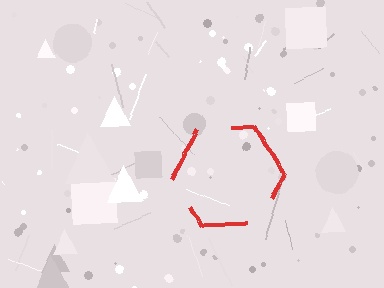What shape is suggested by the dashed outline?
The dashed outline suggests a hexagon.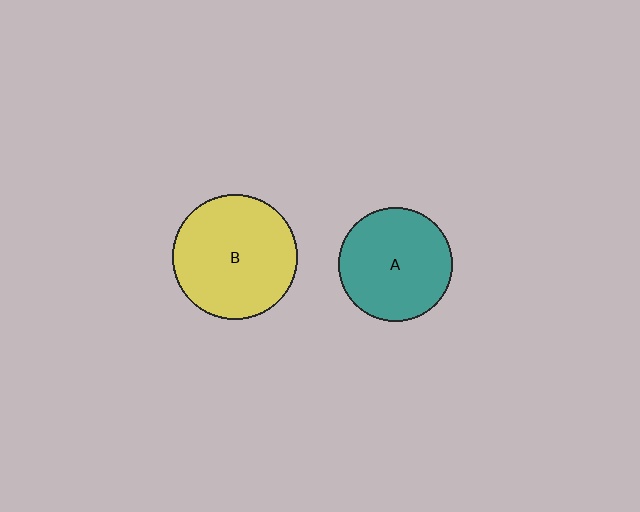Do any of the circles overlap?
No, none of the circles overlap.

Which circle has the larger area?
Circle B (yellow).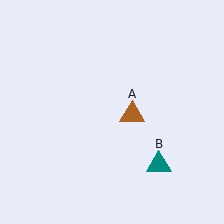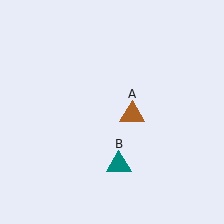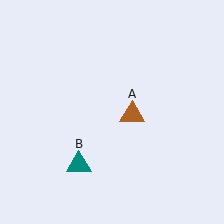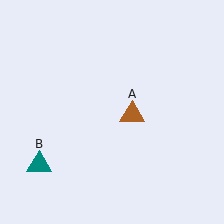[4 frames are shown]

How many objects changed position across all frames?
1 object changed position: teal triangle (object B).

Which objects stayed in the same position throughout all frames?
Brown triangle (object A) remained stationary.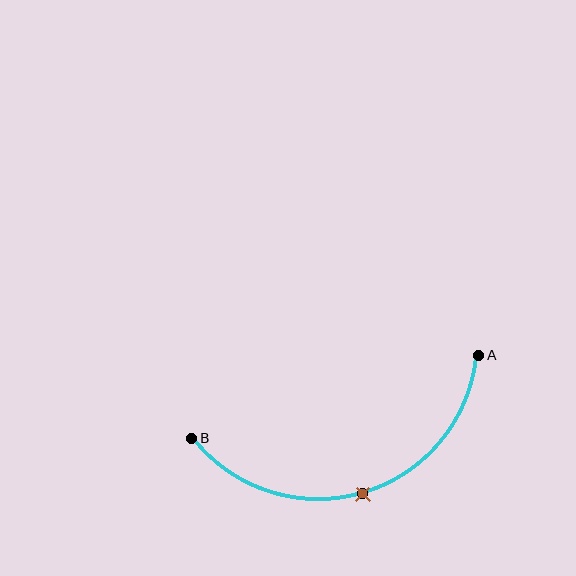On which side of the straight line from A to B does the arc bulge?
The arc bulges below the straight line connecting A and B.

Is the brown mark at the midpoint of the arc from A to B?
Yes. The brown mark lies on the arc at equal arc-length from both A and B — it is the arc midpoint.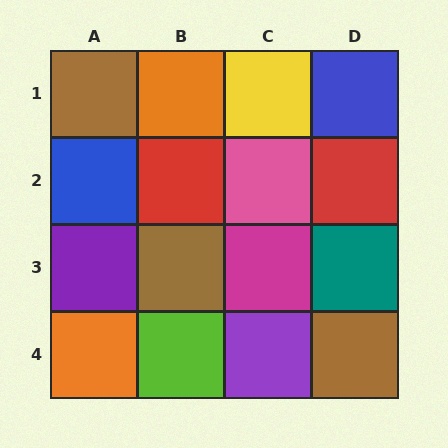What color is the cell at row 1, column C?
Yellow.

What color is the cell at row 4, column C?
Purple.